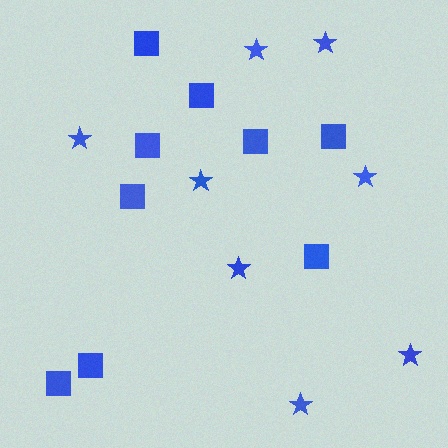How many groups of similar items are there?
There are 2 groups: one group of stars (8) and one group of squares (9).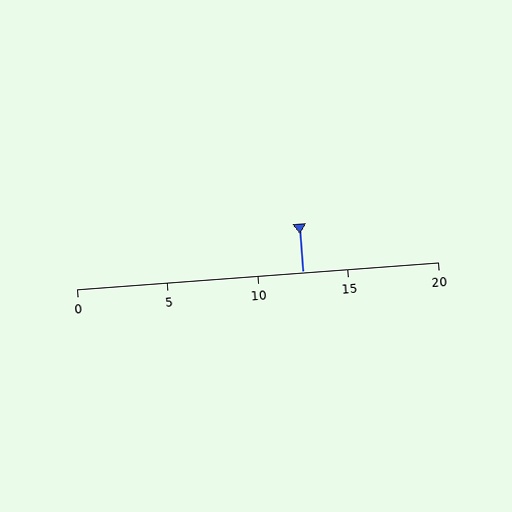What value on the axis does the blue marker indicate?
The marker indicates approximately 12.5.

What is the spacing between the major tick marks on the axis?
The major ticks are spaced 5 apart.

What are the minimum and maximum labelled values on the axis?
The axis runs from 0 to 20.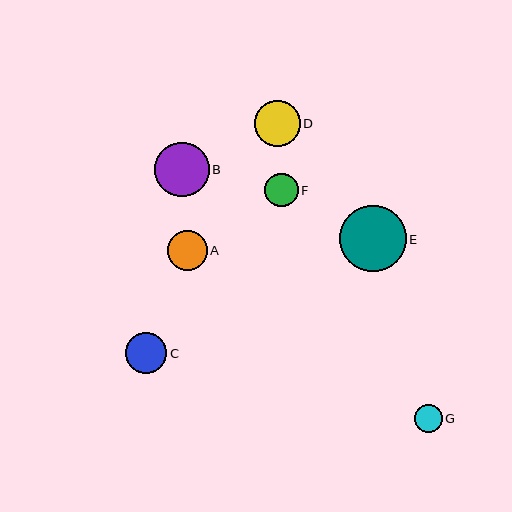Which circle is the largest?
Circle E is the largest with a size of approximately 66 pixels.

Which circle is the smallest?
Circle G is the smallest with a size of approximately 28 pixels.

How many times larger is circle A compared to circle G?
Circle A is approximately 1.4 times the size of circle G.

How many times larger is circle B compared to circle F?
Circle B is approximately 1.6 times the size of circle F.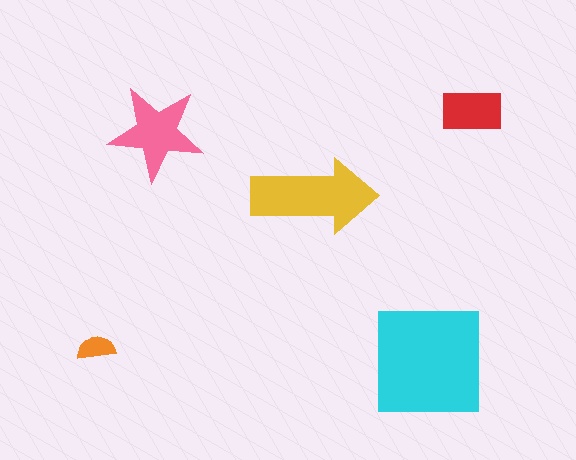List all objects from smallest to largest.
The orange semicircle, the red rectangle, the pink star, the yellow arrow, the cyan square.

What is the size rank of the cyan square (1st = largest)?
1st.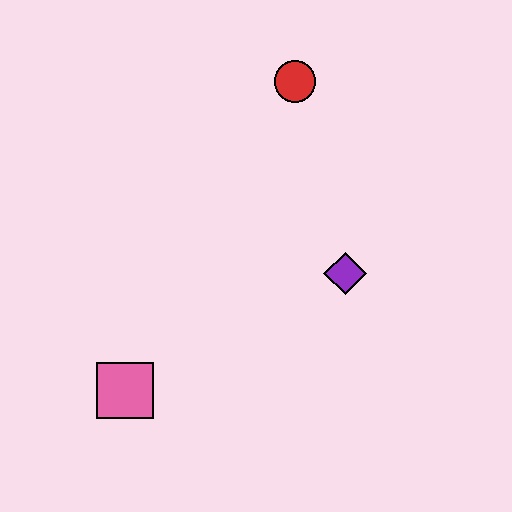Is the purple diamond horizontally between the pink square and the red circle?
No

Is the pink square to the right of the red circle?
No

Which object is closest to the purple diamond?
The red circle is closest to the purple diamond.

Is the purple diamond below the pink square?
No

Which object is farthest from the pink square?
The red circle is farthest from the pink square.